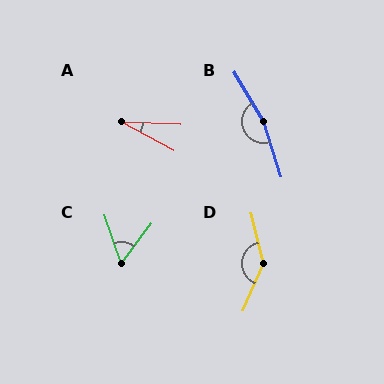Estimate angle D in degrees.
Approximately 143 degrees.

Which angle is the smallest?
A, at approximately 26 degrees.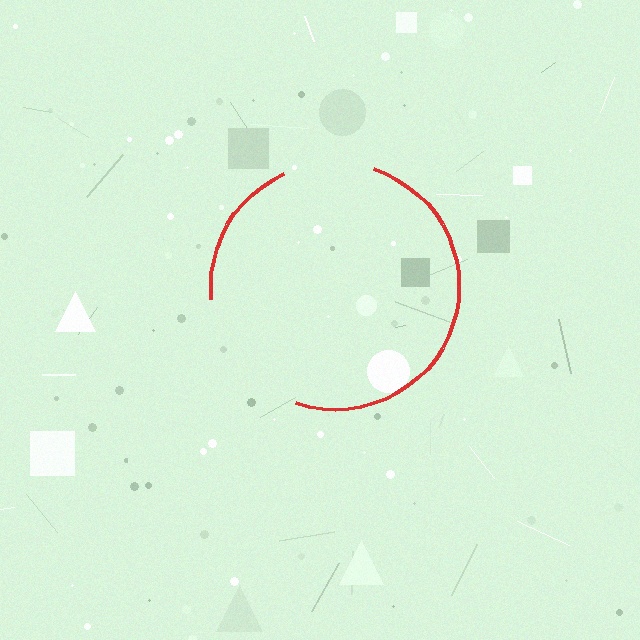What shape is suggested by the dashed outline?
The dashed outline suggests a circle.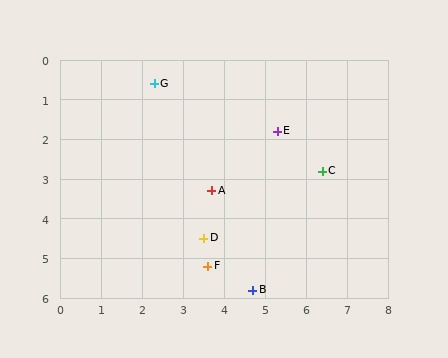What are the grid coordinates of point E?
Point E is at approximately (5.3, 1.8).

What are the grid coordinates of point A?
Point A is at approximately (3.7, 3.3).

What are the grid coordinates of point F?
Point F is at approximately (3.6, 5.2).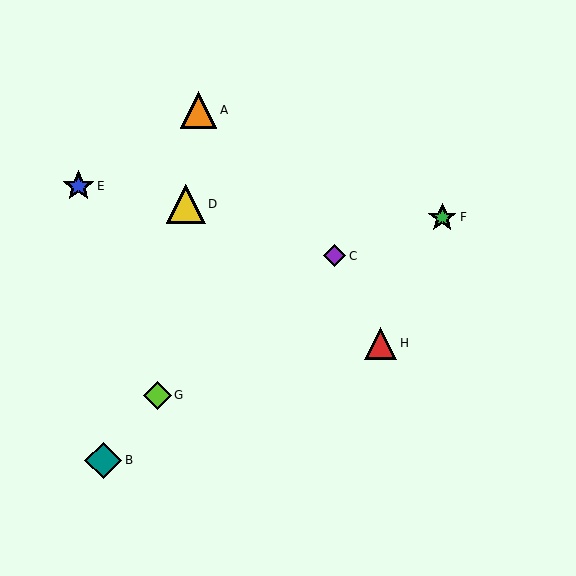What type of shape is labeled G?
Shape G is a lime diamond.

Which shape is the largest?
The yellow triangle (labeled D) is the largest.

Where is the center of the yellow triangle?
The center of the yellow triangle is at (186, 204).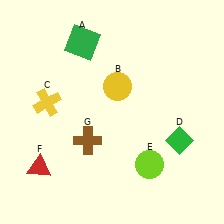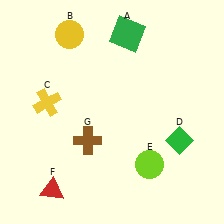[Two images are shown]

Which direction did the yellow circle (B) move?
The yellow circle (B) moved up.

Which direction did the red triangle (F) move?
The red triangle (F) moved down.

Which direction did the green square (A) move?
The green square (A) moved right.